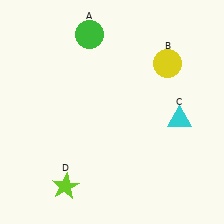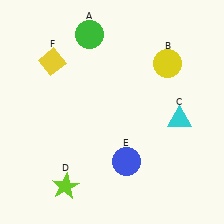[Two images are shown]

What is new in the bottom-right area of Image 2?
A blue circle (E) was added in the bottom-right area of Image 2.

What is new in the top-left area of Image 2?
A yellow diamond (F) was added in the top-left area of Image 2.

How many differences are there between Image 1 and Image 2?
There are 2 differences between the two images.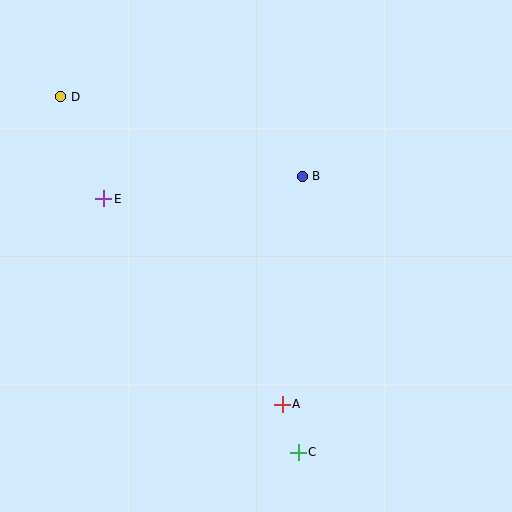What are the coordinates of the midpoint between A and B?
The midpoint between A and B is at (292, 290).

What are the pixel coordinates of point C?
Point C is at (298, 452).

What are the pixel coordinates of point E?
Point E is at (104, 199).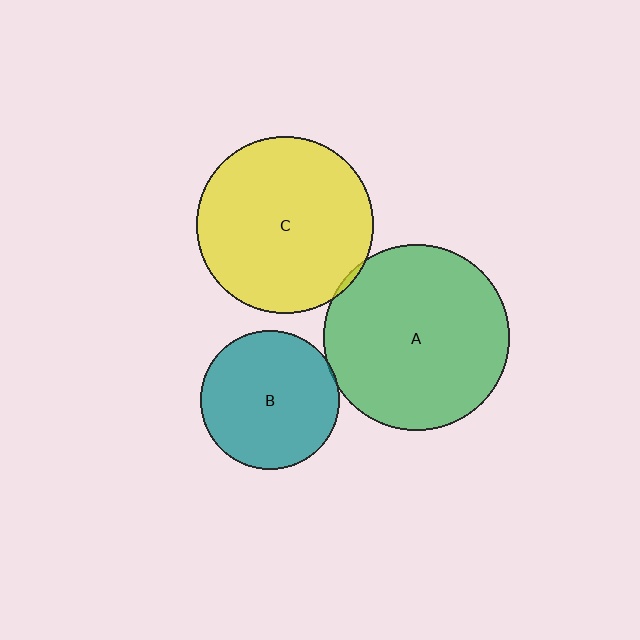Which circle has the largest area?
Circle A (green).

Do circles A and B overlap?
Yes.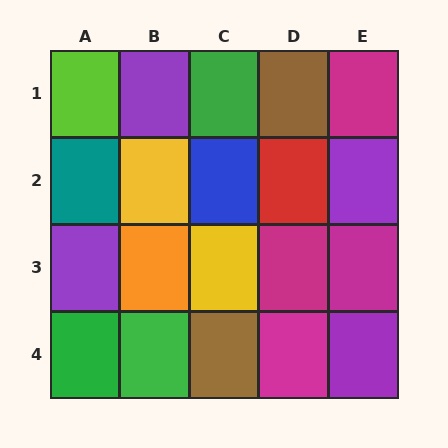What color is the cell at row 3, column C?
Yellow.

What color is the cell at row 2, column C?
Blue.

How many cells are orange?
1 cell is orange.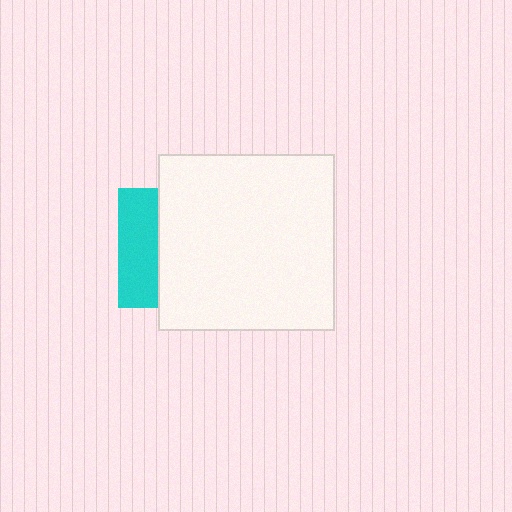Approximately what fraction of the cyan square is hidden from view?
Roughly 67% of the cyan square is hidden behind the white square.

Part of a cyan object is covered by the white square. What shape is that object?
It is a square.